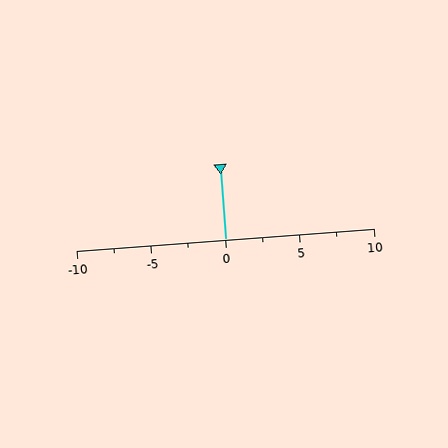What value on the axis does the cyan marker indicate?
The marker indicates approximately 0.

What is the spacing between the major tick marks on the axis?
The major ticks are spaced 5 apart.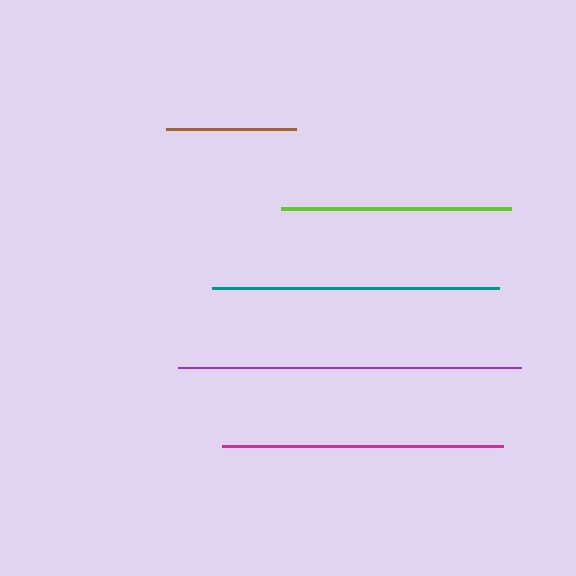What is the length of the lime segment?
The lime segment is approximately 230 pixels long.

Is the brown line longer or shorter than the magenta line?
The magenta line is longer than the brown line.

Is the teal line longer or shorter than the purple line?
The purple line is longer than the teal line.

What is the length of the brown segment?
The brown segment is approximately 129 pixels long.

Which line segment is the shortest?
The brown line is the shortest at approximately 129 pixels.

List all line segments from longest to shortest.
From longest to shortest: purple, teal, magenta, lime, brown.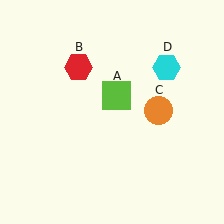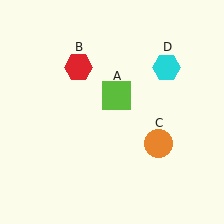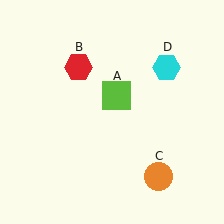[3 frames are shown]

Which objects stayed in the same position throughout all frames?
Lime square (object A) and red hexagon (object B) and cyan hexagon (object D) remained stationary.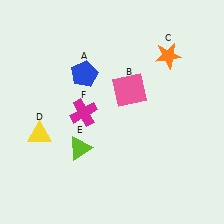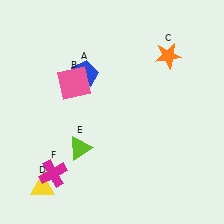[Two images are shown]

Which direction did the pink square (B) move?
The pink square (B) moved left.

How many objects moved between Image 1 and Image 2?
3 objects moved between the two images.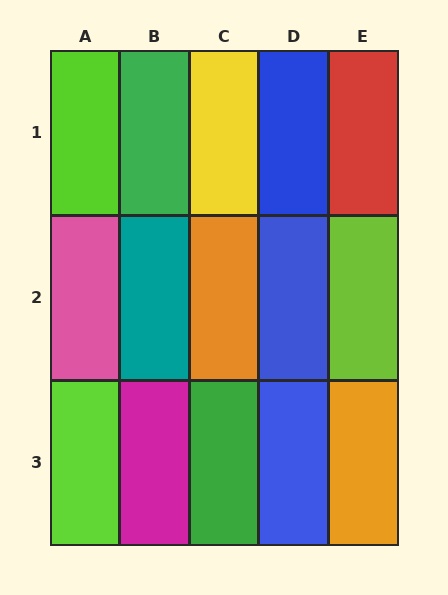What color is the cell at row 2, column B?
Teal.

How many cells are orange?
2 cells are orange.